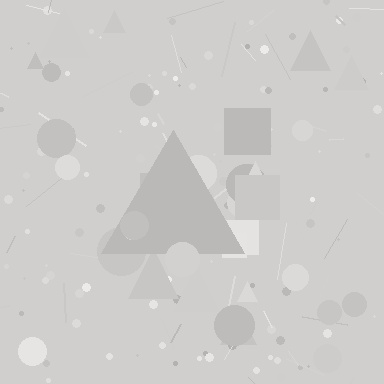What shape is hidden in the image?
A triangle is hidden in the image.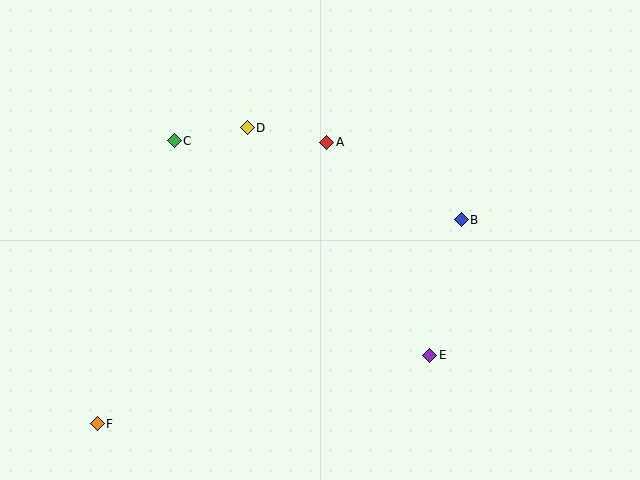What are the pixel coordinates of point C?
Point C is at (174, 141).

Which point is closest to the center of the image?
Point A at (327, 142) is closest to the center.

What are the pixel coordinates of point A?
Point A is at (327, 142).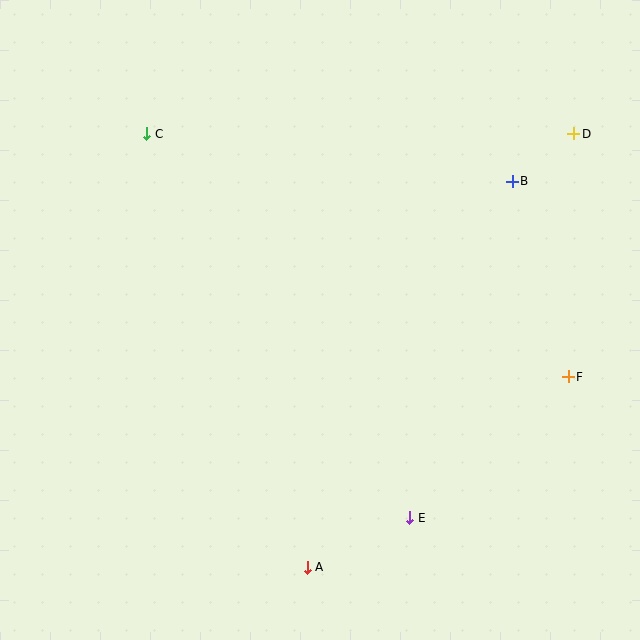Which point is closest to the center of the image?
Point E at (410, 518) is closest to the center.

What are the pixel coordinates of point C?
Point C is at (147, 134).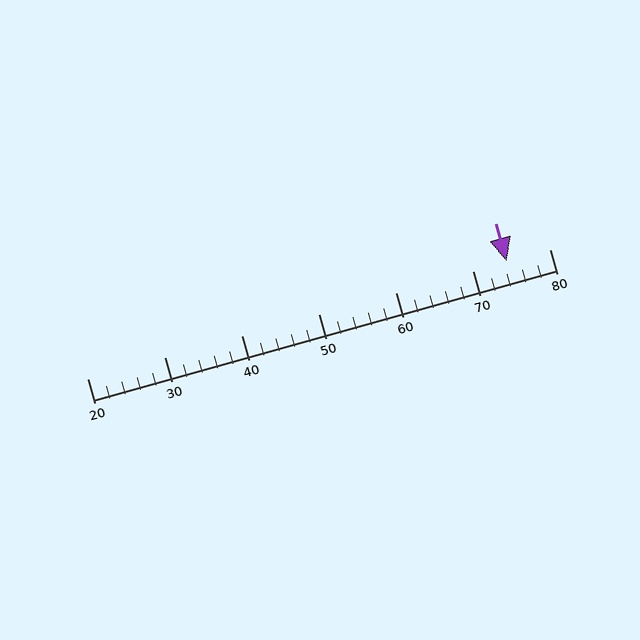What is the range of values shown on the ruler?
The ruler shows values from 20 to 80.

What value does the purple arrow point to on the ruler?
The purple arrow points to approximately 74.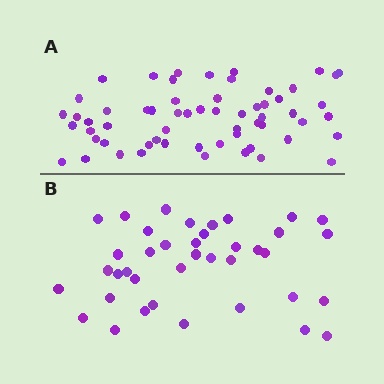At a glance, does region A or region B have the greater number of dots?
Region A (the top region) has more dots.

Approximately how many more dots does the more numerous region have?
Region A has approximately 20 more dots than region B.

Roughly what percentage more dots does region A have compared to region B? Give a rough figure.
About 55% more.